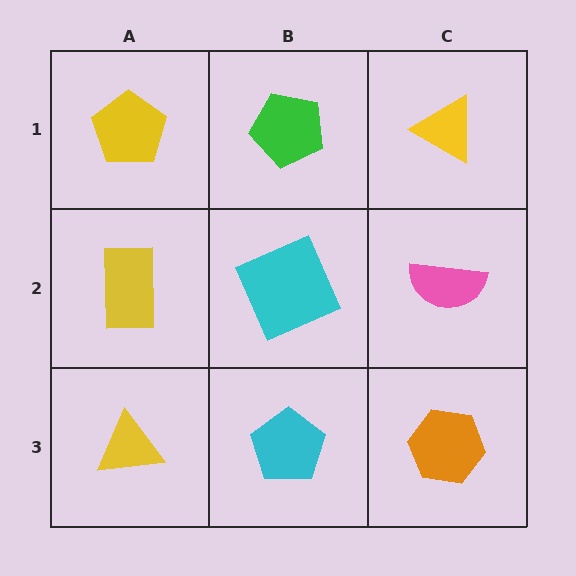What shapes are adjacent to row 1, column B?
A cyan square (row 2, column B), a yellow pentagon (row 1, column A), a yellow triangle (row 1, column C).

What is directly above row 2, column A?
A yellow pentagon.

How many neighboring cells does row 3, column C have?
2.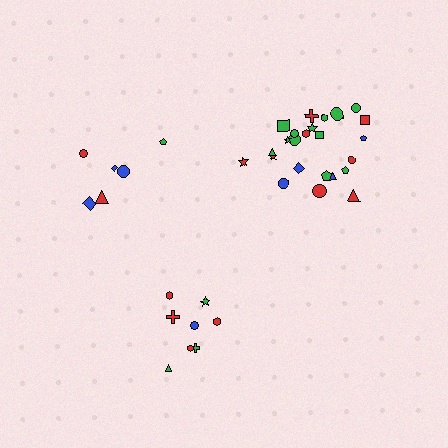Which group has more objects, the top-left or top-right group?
The top-right group.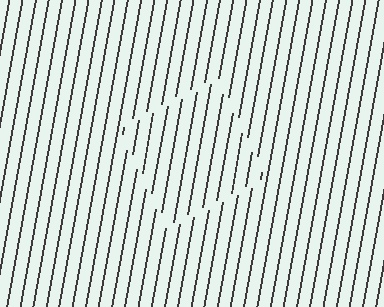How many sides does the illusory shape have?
4 sides — the line-ends trace a square.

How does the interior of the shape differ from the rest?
The interior of the shape contains the same grating, shifted by half a period — the contour is defined by the phase discontinuity where line-ends from the inner and outer gratings abut.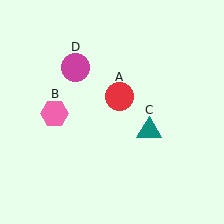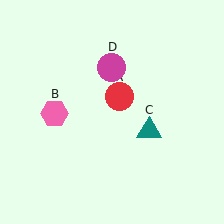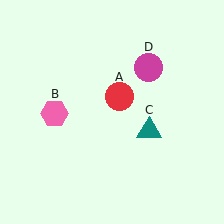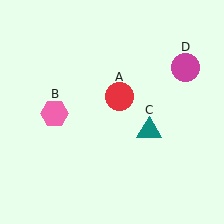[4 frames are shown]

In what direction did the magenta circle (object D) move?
The magenta circle (object D) moved right.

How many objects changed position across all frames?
1 object changed position: magenta circle (object D).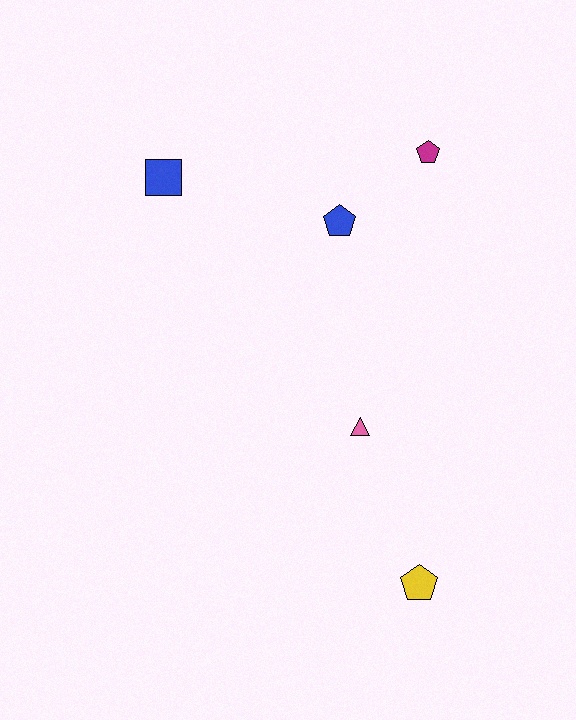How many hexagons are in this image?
There are no hexagons.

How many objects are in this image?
There are 5 objects.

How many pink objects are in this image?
There is 1 pink object.